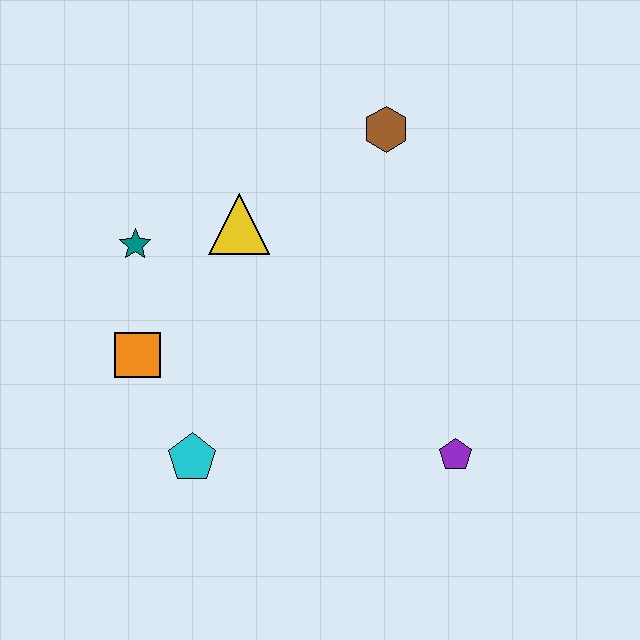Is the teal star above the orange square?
Yes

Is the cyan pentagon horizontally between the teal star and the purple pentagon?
Yes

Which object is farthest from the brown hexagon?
The cyan pentagon is farthest from the brown hexagon.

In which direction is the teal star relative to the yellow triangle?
The teal star is to the left of the yellow triangle.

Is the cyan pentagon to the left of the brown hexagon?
Yes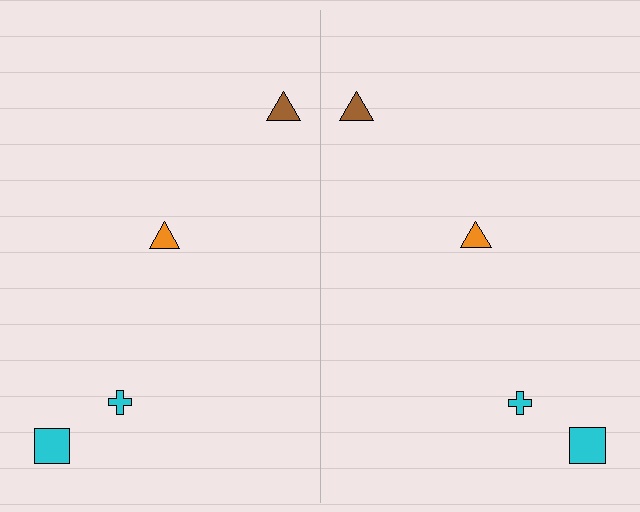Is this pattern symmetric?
Yes, this pattern has bilateral (reflection) symmetry.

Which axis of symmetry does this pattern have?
The pattern has a vertical axis of symmetry running through the center of the image.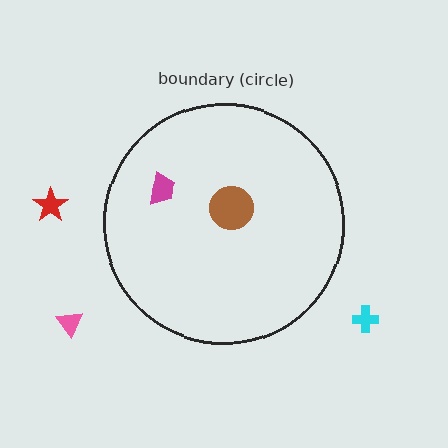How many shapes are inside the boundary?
2 inside, 3 outside.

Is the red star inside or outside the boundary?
Outside.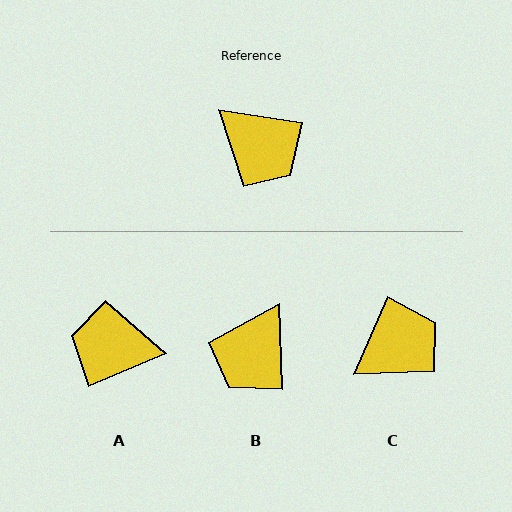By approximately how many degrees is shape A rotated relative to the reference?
Approximately 148 degrees clockwise.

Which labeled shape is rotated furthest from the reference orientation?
A, about 148 degrees away.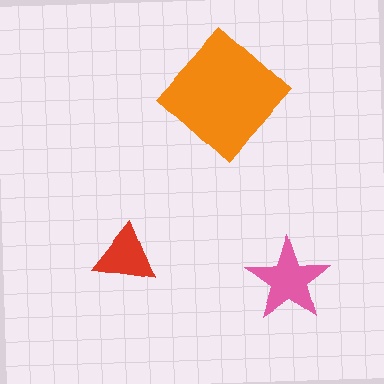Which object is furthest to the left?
The red triangle is leftmost.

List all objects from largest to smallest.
The orange diamond, the pink star, the red triangle.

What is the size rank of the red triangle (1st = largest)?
3rd.